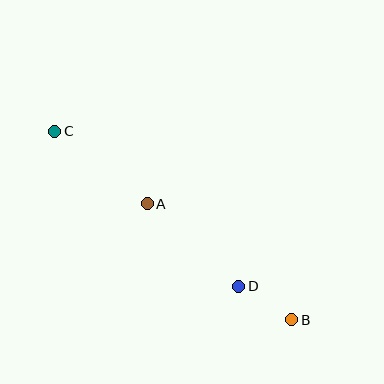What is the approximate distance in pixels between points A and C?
The distance between A and C is approximately 118 pixels.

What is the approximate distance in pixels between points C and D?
The distance between C and D is approximately 241 pixels.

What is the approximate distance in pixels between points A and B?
The distance between A and B is approximately 185 pixels.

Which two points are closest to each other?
Points B and D are closest to each other.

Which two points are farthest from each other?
Points B and C are farthest from each other.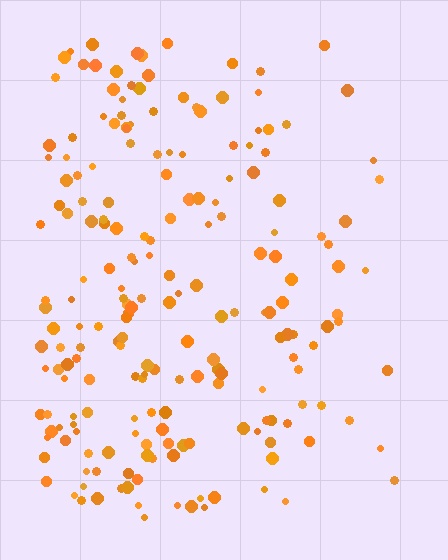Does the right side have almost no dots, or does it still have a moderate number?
Still a moderate number, just noticeably fewer than the left.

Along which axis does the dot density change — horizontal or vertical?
Horizontal.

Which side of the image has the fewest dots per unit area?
The right.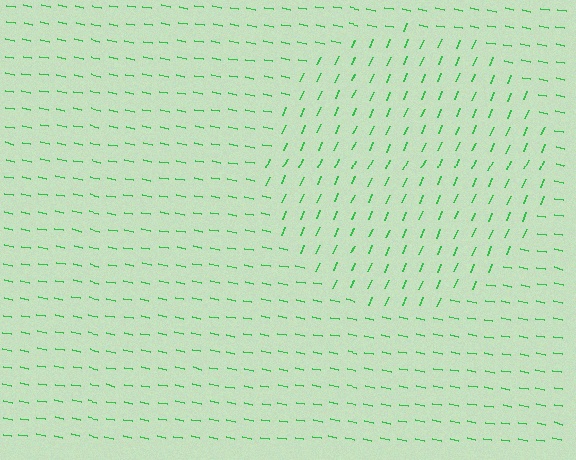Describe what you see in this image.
The image is filled with small green line segments. A circle region in the image has lines oriented differently from the surrounding lines, creating a visible texture boundary.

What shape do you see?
I see a circle.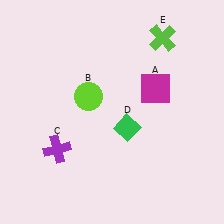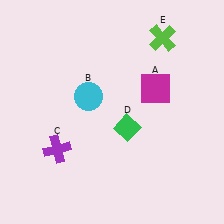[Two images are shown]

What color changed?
The circle (B) changed from lime in Image 1 to cyan in Image 2.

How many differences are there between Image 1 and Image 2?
There is 1 difference between the two images.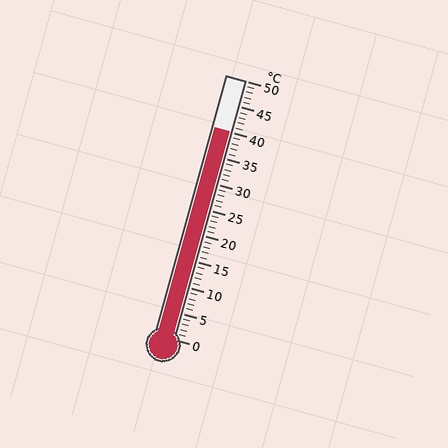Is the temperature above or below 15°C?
The temperature is above 15°C.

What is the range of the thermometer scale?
The thermometer scale ranges from 0°C to 50°C.